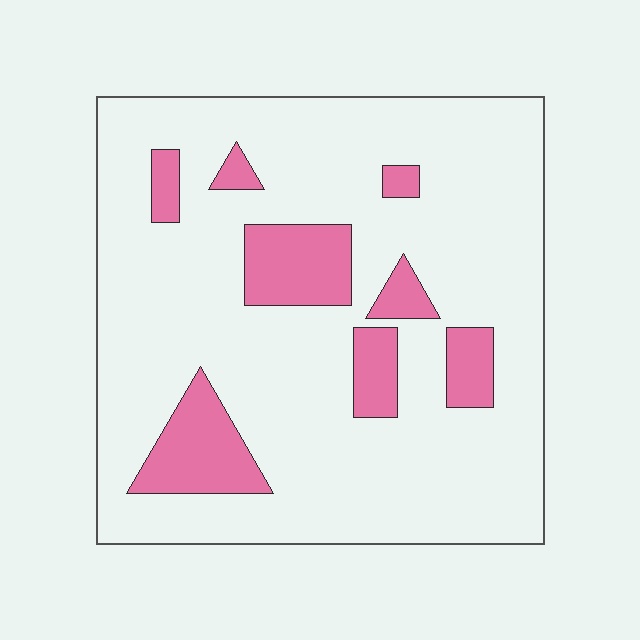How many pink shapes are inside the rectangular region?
8.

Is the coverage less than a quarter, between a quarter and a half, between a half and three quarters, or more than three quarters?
Less than a quarter.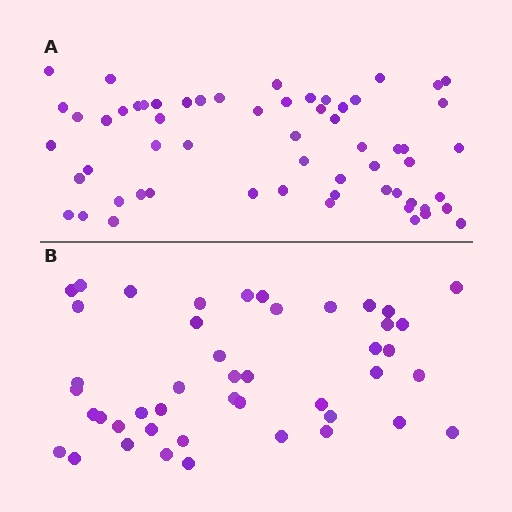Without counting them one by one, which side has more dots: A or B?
Region A (the top region) has more dots.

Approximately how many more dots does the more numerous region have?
Region A has approximately 15 more dots than region B.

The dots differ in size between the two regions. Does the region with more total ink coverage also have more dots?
No. Region B has more total ink coverage because its dots are larger, but region A actually contains more individual dots. Total area can be misleading — the number of items is what matters here.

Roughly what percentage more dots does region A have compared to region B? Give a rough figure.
About 35% more.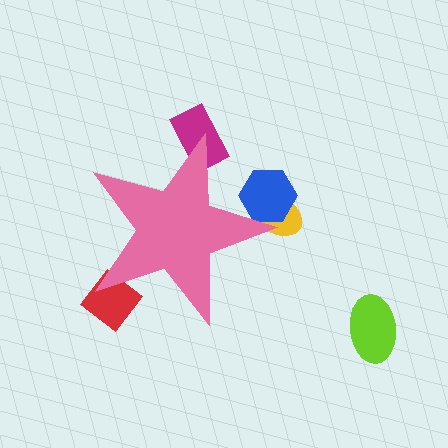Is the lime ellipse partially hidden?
No, the lime ellipse is fully visible.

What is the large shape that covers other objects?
A pink star.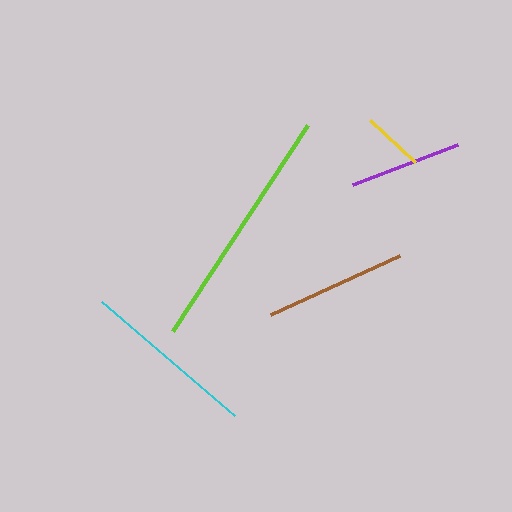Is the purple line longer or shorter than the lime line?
The lime line is longer than the purple line.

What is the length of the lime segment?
The lime segment is approximately 247 pixels long.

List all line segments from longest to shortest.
From longest to shortest: lime, cyan, brown, purple, yellow.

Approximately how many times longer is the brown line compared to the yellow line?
The brown line is approximately 2.3 times the length of the yellow line.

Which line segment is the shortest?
The yellow line is the shortest at approximately 62 pixels.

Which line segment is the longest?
The lime line is the longest at approximately 247 pixels.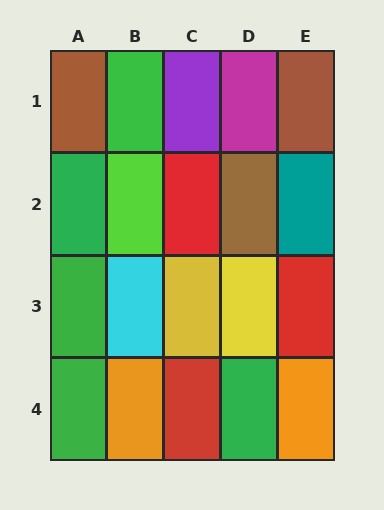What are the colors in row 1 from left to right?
Brown, green, purple, magenta, brown.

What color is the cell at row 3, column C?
Yellow.